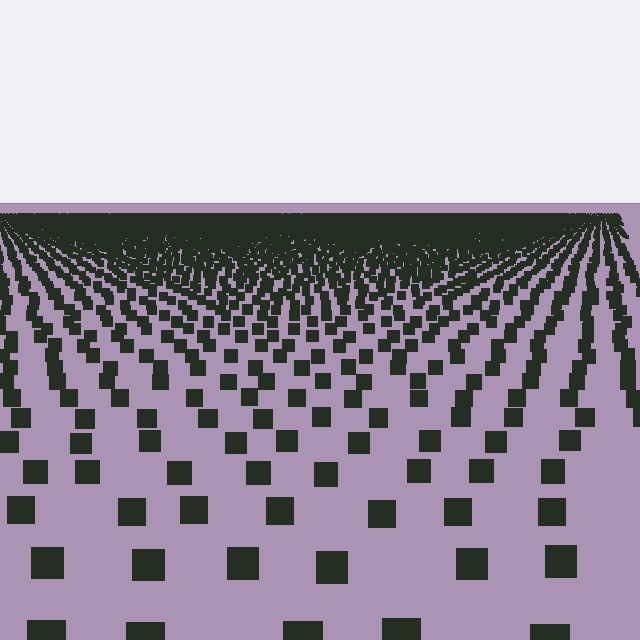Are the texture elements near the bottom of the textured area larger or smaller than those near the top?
Larger. Near the bottom, elements are closer to the viewer and appear at a bigger on-screen size.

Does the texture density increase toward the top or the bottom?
Density increases toward the top.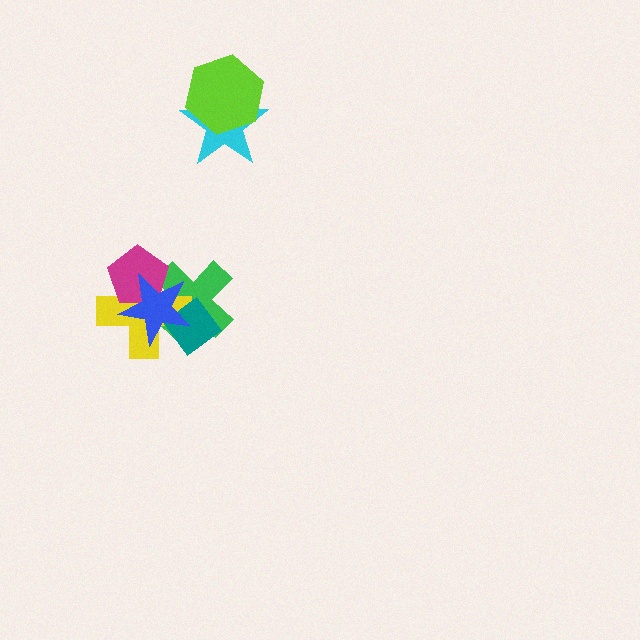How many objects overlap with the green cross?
4 objects overlap with the green cross.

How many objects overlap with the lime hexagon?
1 object overlaps with the lime hexagon.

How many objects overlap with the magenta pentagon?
3 objects overlap with the magenta pentagon.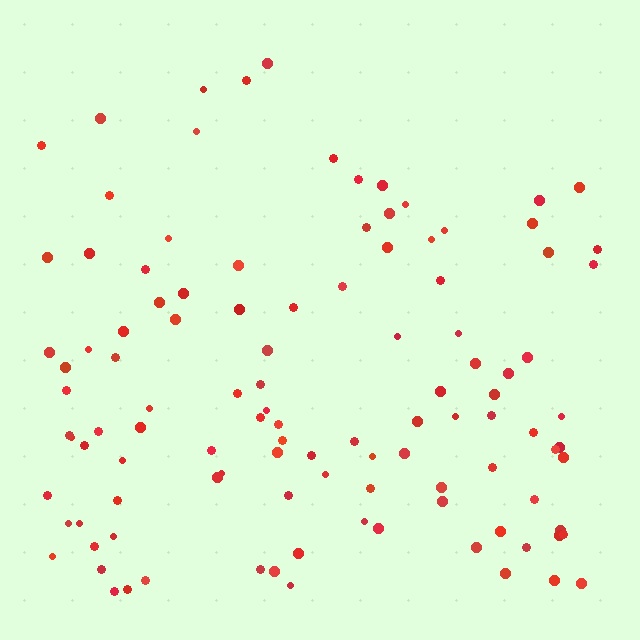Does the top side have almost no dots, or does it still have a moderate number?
Still a moderate number, just noticeably fewer than the bottom.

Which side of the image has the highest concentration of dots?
The bottom.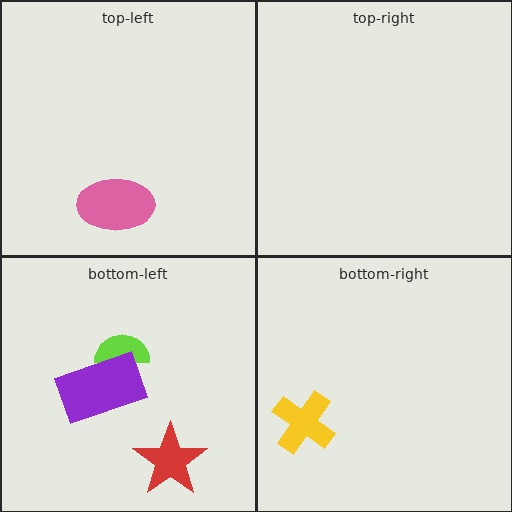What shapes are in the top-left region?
The pink ellipse.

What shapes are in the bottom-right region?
The yellow cross.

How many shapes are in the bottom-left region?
3.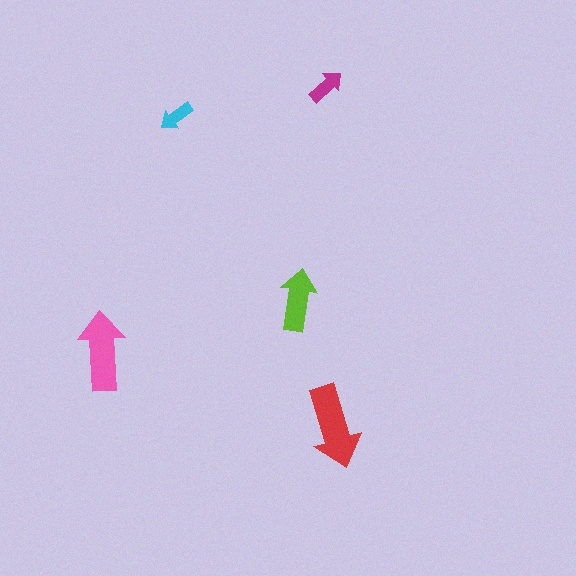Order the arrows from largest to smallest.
the red one, the pink one, the lime one, the magenta one, the cyan one.